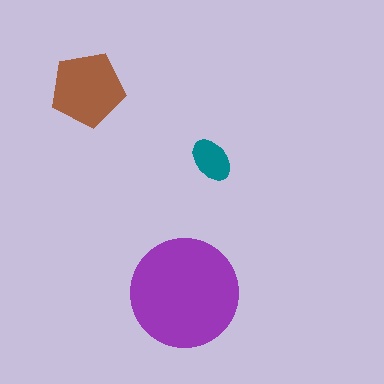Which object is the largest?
The purple circle.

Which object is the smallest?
The teal ellipse.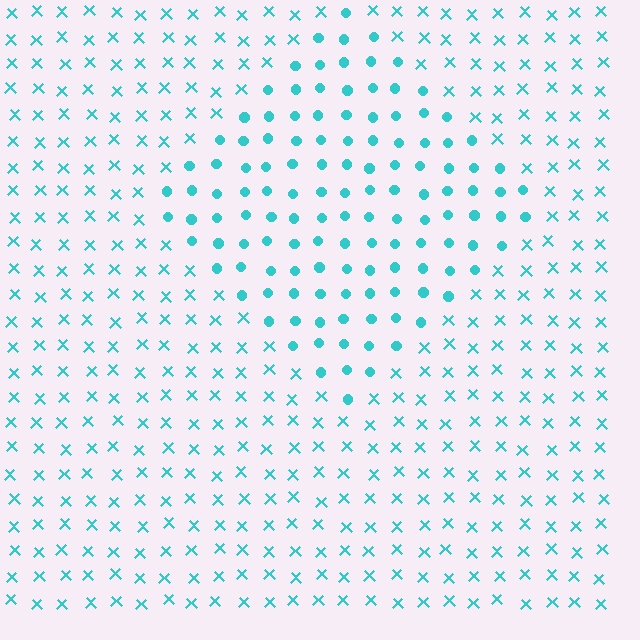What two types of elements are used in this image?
The image uses circles inside the diamond region and X marks outside it.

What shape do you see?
I see a diamond.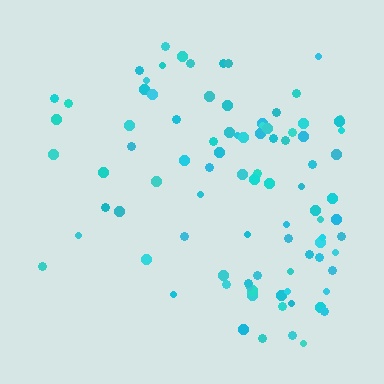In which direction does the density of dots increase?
From left to right, with the right side densest.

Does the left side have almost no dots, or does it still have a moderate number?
Still a moderate number, just noticeably fewer than the right.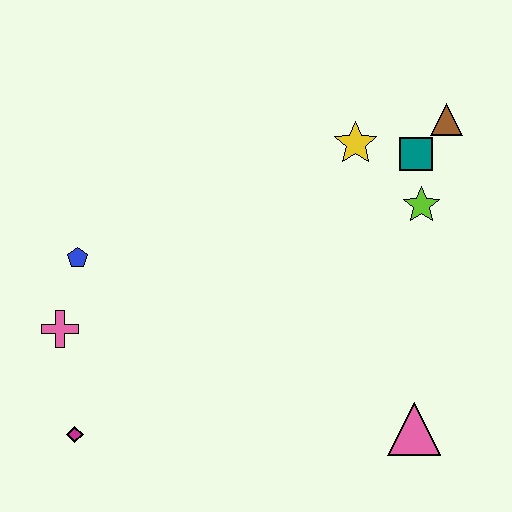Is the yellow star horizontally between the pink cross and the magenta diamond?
No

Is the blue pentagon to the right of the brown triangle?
No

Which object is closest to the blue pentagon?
The pink cross is closest to the blue pentagon.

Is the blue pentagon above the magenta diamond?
Yes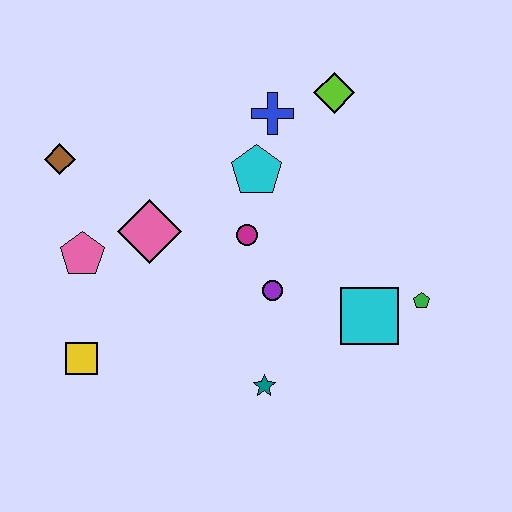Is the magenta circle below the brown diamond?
Yes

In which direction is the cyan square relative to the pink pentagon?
The cyan square is to the right of the pink pentagon.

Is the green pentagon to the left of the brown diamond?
No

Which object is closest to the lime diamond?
The blue cross is closest to the lime diamond.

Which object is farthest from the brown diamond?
The green pentagon is farthest from the brown diamond.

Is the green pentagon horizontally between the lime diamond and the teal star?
No